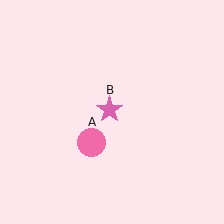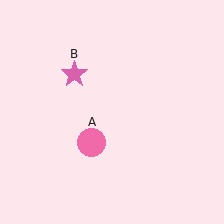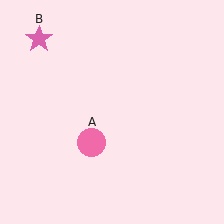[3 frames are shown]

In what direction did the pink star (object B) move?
The pink star (object B) moved up and to the left.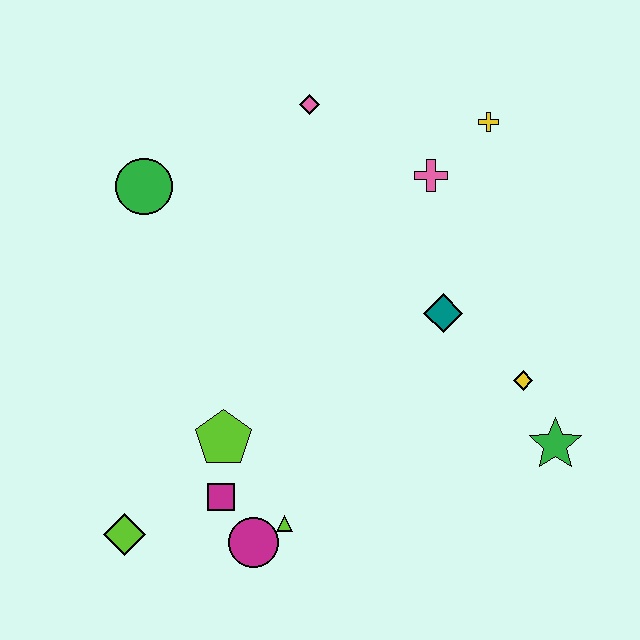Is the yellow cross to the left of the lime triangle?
No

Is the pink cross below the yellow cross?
Yes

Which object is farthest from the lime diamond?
The yellow cross is farthest from the lime diamond.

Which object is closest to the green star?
The yellow diamond is closest to the green star.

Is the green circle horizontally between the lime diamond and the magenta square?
Yes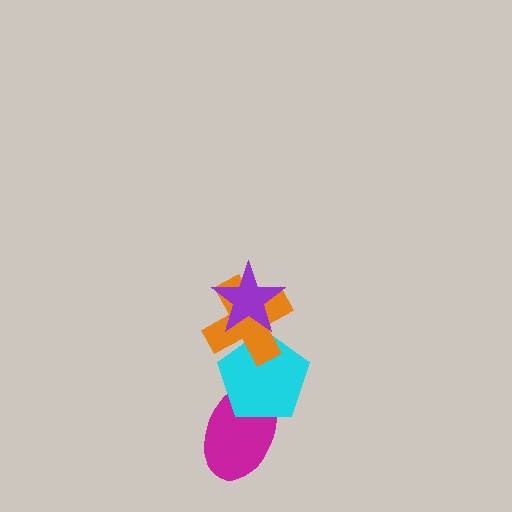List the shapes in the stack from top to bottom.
From top to bottom: the purple star, the orange cross, the cyan pentagon, the magenta ellipse.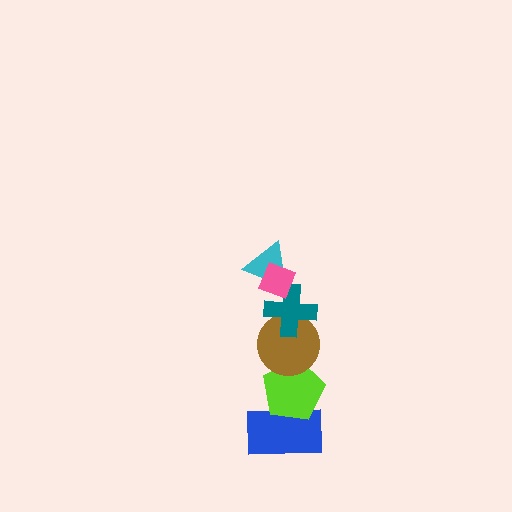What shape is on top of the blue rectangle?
The lime pentagon is on top of the blue rectangle.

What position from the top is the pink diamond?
The pink diamond is 1st from the top.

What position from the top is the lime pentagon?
The lime pentagon is 5th from the top.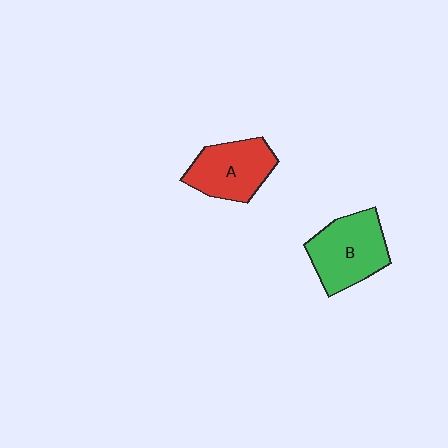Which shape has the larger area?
Shape B (green).